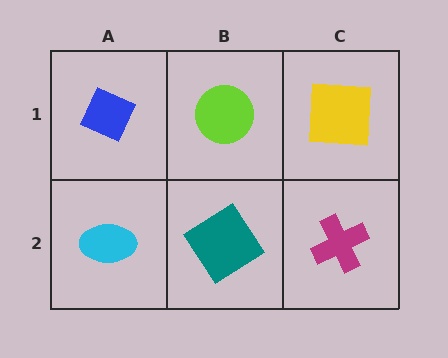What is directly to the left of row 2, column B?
A cyan ellipse.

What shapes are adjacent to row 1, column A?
A cyan ellipse (row 2, column A), a lime circle (row 1, column B).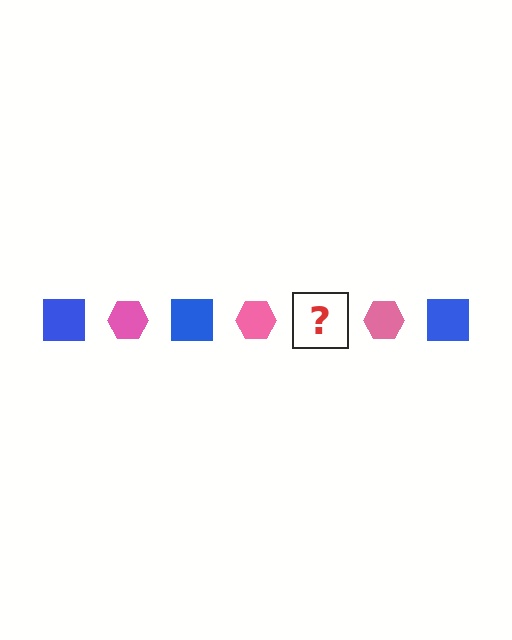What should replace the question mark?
The question mark should be replaced with a blue square.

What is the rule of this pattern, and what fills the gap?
The rule is that the pattern alternates between blue square and pink hexagon. The gap should be filled with a blue square.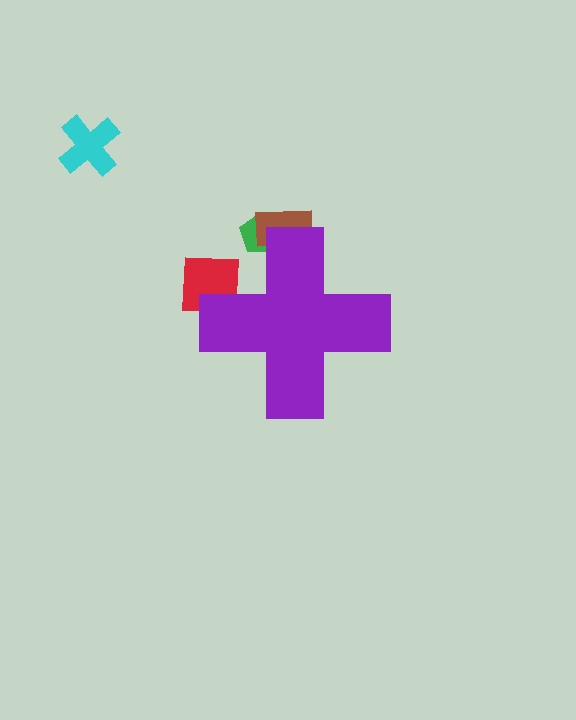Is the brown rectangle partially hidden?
Yes, the brown rectangle is partially hidden behind the purple cross.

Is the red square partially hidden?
Yes, the red square is partially hidden behind the purple cross.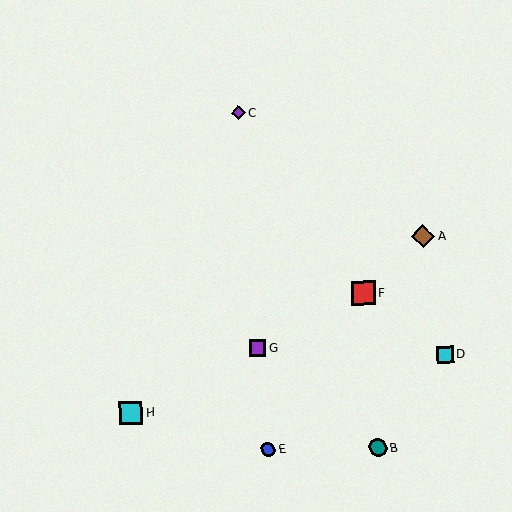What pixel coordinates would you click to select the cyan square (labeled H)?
Click at (131, 413) to select the cyan square H.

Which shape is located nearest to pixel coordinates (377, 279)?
The red square (labeled F) at (363, 293) is nearest to that location.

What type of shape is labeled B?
Shape B is a teal circle.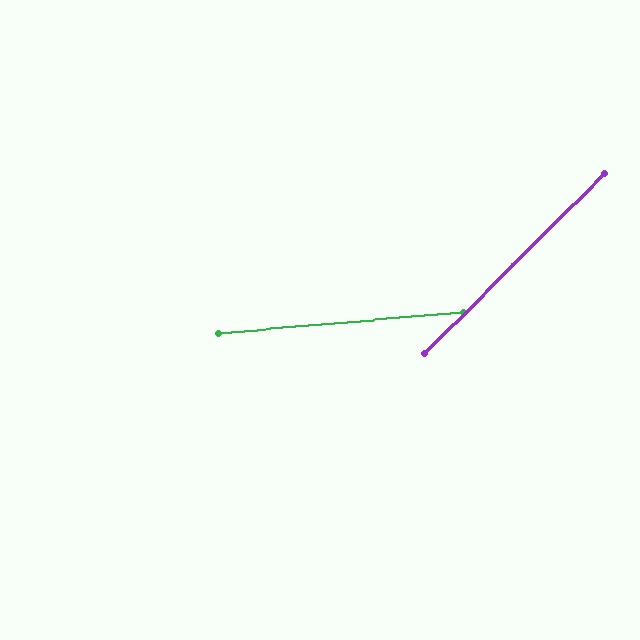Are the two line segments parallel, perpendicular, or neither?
Neither parallel nor perpendicular — they differ by about 40°.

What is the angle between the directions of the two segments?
Approximately 40 degrees.